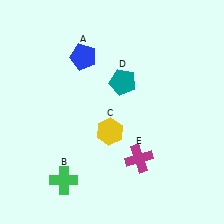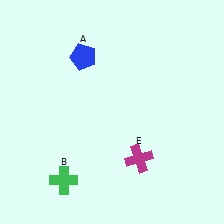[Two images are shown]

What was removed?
The teal pentagon (D), the yellow hexagon (C) were removed in Image 2.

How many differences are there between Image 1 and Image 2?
There are 2 differences between the two images.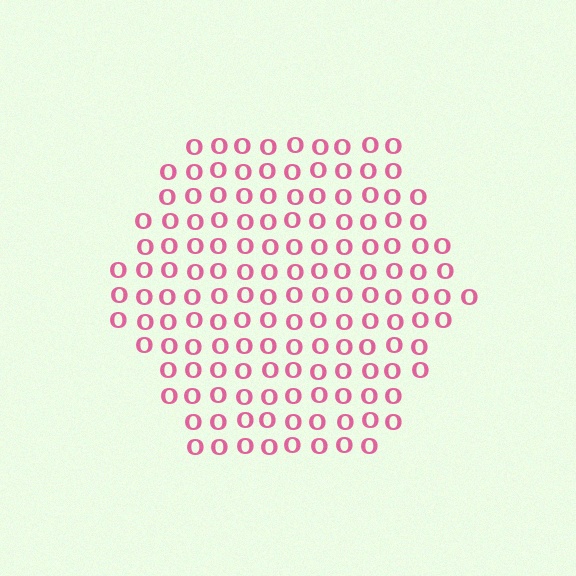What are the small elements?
The small elements are letter O's.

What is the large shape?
The large shape is a hexagon.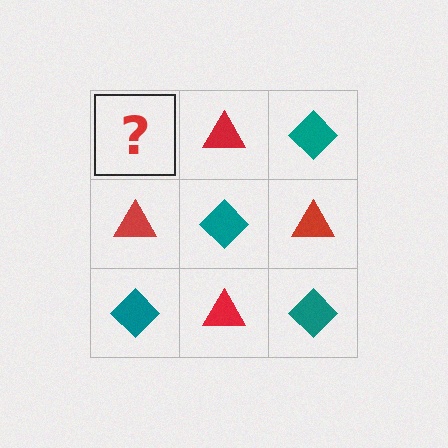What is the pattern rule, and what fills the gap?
The rule is that it alternates teal diamond and red triangle in a checkerboard pattern. The gap should be filled with a teal diamond.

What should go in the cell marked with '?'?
The missing cell should contain a teal diamond.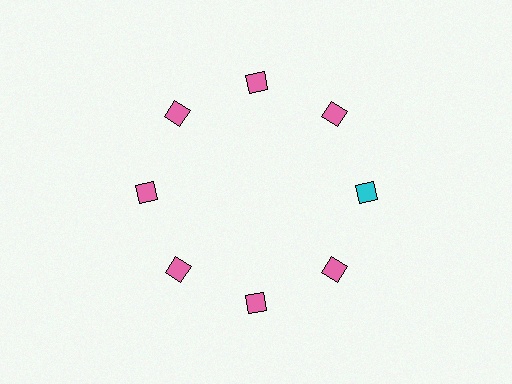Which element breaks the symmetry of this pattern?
The cyan diamond at roughly the 3 o'clock position breaks the symmetry. All other shapes are pink diamonds.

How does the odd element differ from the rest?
It has a different color: cyan instead of pink.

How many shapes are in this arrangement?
There are 8 shapes arranged in a ring pattern.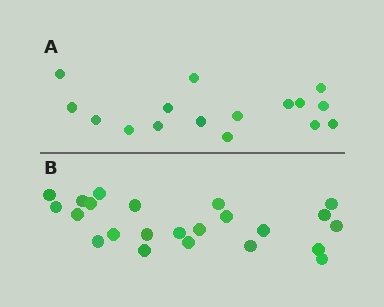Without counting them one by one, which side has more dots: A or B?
Region B (the bottom region) has more dots.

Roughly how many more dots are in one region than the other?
Region B has roughly 8 or so more dots than region A.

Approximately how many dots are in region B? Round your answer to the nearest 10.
About 20 dots. (The exact count is 23, which rounds to 20.)